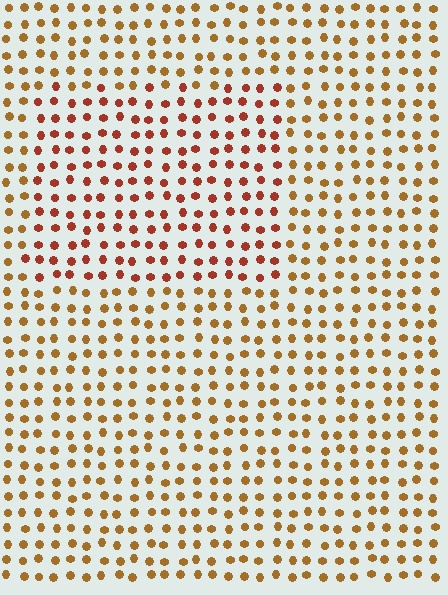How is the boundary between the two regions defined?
The boundary is defined purely by a slight shift in hue (about 29 degrees). Spacing, size, and orientation are identical on both sides.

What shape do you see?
I see a rectangle.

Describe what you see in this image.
The image is filled with small brown elements in a uniform arrangement. A rectangle-shaped region is visible where the elements are tinted to a slightly different hue, forming a subtle color boundary.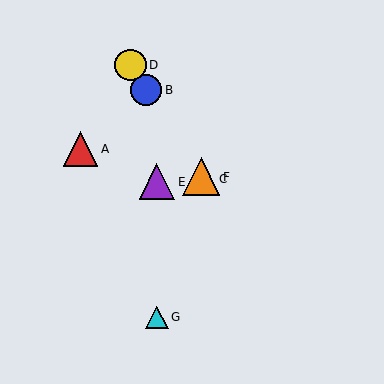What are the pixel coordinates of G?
Object G is at (157, 318).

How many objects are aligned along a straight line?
4 objects (B, C, D, F) are aligned along a straight line.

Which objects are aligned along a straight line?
Objects B, C, D, F are aligned along a straight line.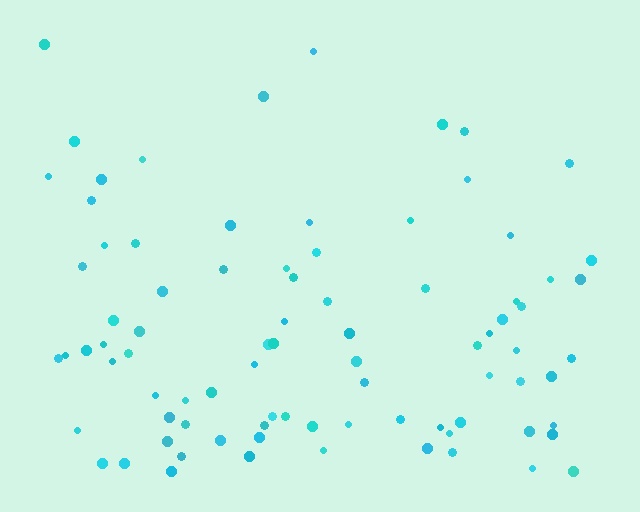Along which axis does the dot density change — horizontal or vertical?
Vertical.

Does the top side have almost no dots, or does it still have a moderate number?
Still a moderate number, just noticeably fewer than the bottom.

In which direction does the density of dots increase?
From top to bottom, with the bottom side densest.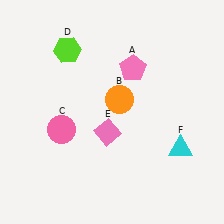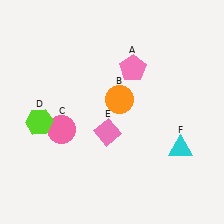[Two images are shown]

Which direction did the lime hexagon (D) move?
The lime hexagon (D) moved down.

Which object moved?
The lime hexagon (D) moved down.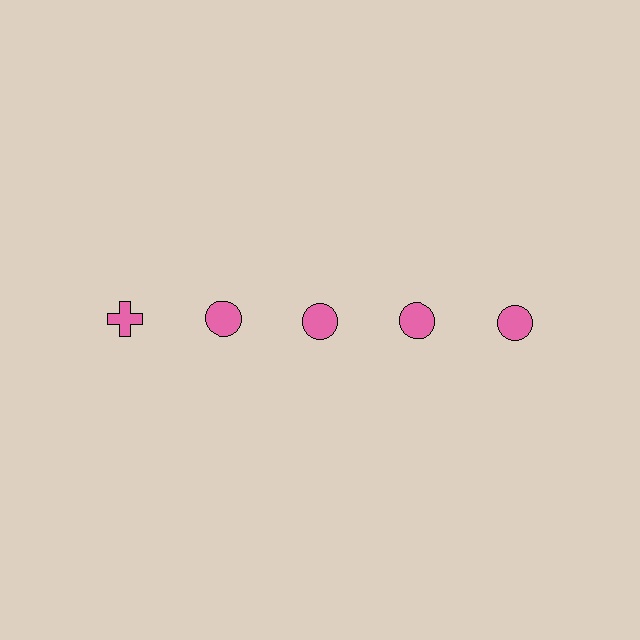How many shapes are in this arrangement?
There are 5 shapes arranged in a grid pattern.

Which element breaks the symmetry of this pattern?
The pink cross in the top row, leftmost column breaks the symmetry. All other shapes are pink circles.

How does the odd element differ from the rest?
It has a different shape: cross instead of circle.